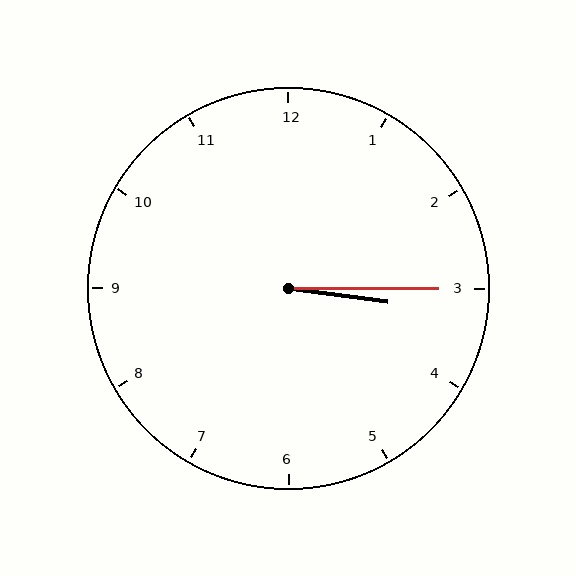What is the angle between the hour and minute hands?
Approximately 8 degrees.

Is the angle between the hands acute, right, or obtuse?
It is acute.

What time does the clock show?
3:15.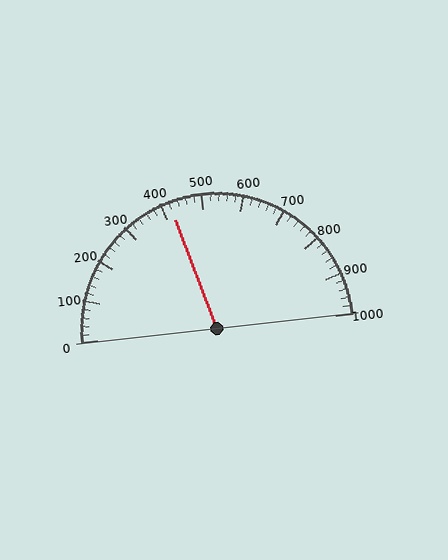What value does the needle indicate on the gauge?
The needle indicates approximately 420.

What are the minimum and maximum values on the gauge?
The gauge ranges from 0 to 1000.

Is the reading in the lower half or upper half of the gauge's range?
The reading is in the lower half of the range (0 to 1000).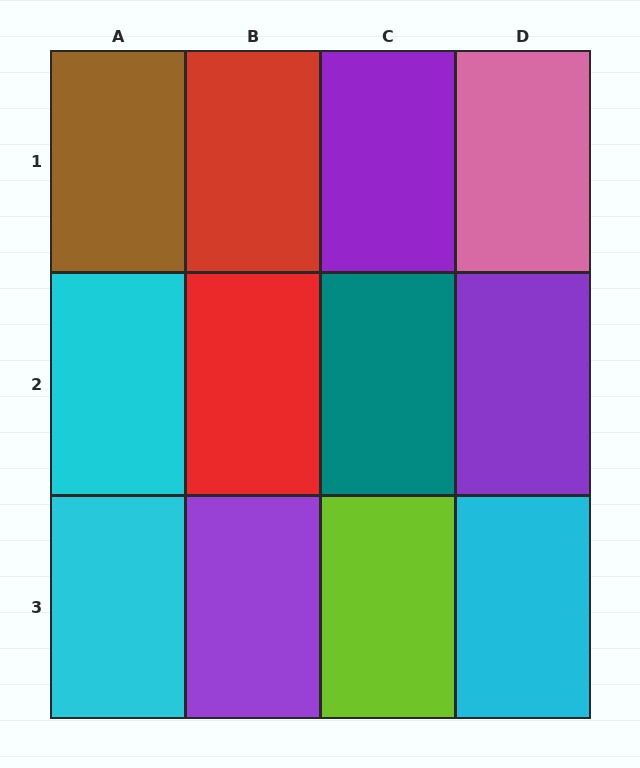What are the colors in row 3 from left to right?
Cyan, purple, lime, cyan.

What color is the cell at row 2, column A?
Cyan.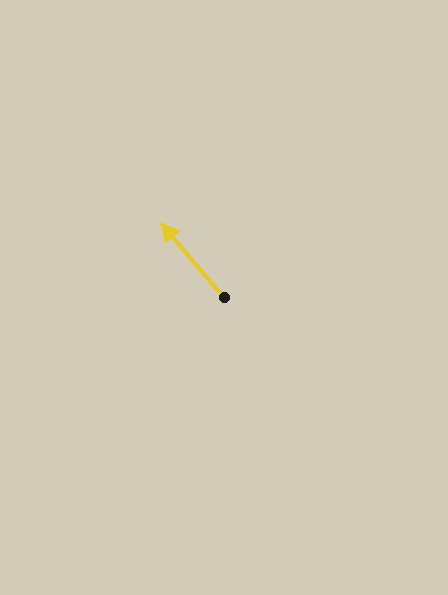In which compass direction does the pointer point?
Northwest.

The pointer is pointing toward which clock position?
Roughly 11 o'clock.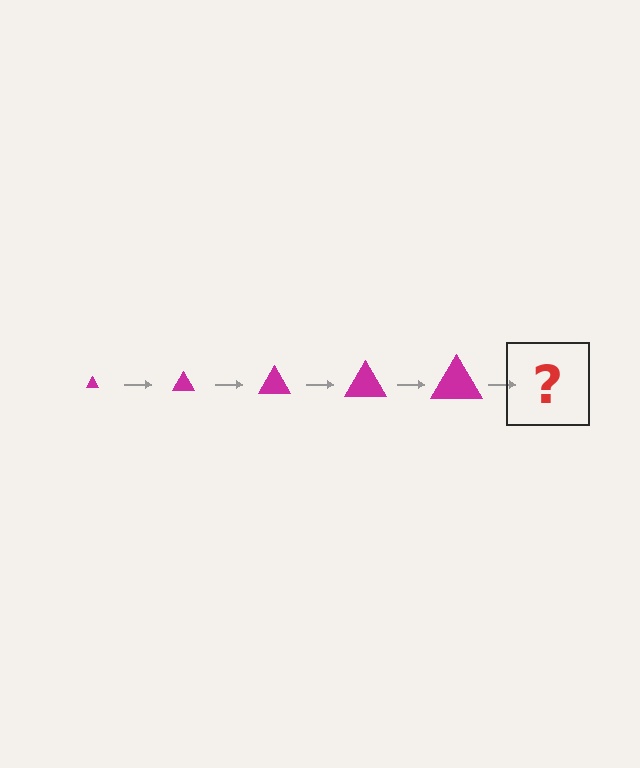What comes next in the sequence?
The next element should be a magenta triangle, larger than the previous one.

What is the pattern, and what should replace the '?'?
The pattern is that the triangle gets progressively larger each step. The '?' should be a magenta triangle, larger than the previous one.